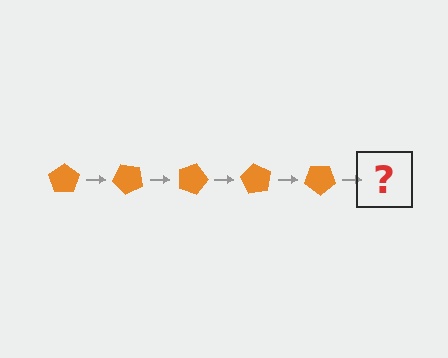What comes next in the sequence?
The next element should be an orange pentagon rotated 225 degrees.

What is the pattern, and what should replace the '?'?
The pattern is that the pentagon rotates 45 degrees each step. The '?' should be an orange pentagon rotated 225 degrees.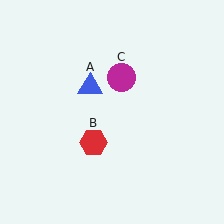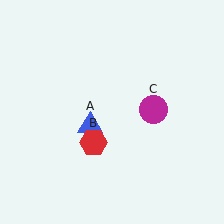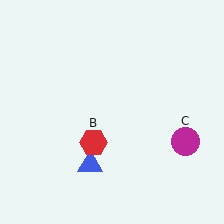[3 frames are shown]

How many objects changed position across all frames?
2 objects changed position: blue triangle (object A), magenta circle (object C).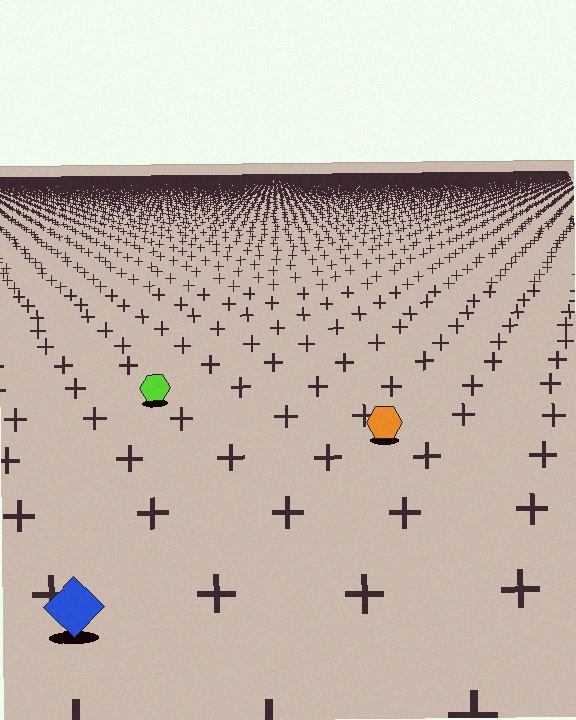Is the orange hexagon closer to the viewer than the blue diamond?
No. The blue diamond is closer — you can tell from the texture gradient: the ground texture is coarser near it.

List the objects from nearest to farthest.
From nearest to farthest: the blue diamond, the orange hexagon, the lime hexagon.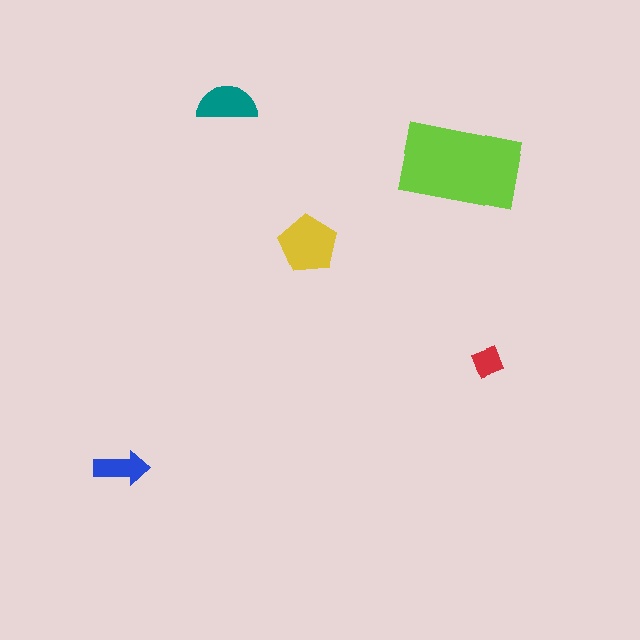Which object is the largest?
The lime rectangle.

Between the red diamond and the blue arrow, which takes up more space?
The blue arrow.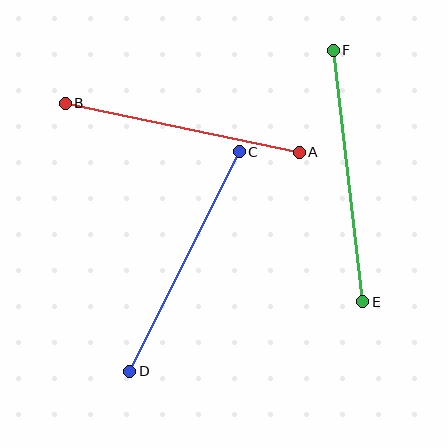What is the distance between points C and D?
The distance is approximately 245 pixels.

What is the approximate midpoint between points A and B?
The midpoint is at approximately (182, 128) pixels.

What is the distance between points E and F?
The distance is approximately 253 pixels.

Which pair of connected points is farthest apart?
Points E and F are farthest apart.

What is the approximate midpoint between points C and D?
The midpoint is at approximately (184, 262) pixels.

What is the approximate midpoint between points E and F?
The midpoint is at approximately (348, 176) pixels.